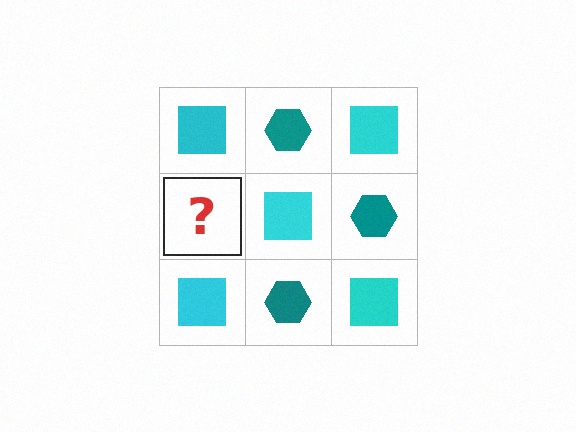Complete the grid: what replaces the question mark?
The question mark should be replaced with a teal hexagon.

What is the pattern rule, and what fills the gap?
The rule is that it alternates cyan square and teal hexagon in a checkerboard pattern. The gap should be filled with a teal hexagon.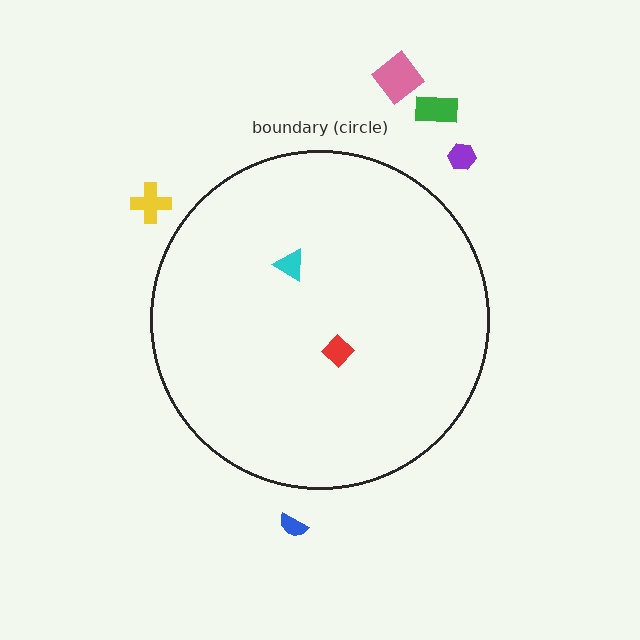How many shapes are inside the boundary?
2 inside, 5 outside.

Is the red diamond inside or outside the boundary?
Inside.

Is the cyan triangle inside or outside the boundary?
Inside.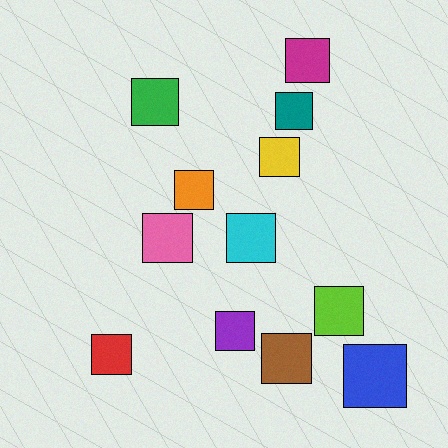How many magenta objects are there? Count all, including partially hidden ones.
There is 1 magenta object.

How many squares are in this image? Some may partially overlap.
There are 12 squares.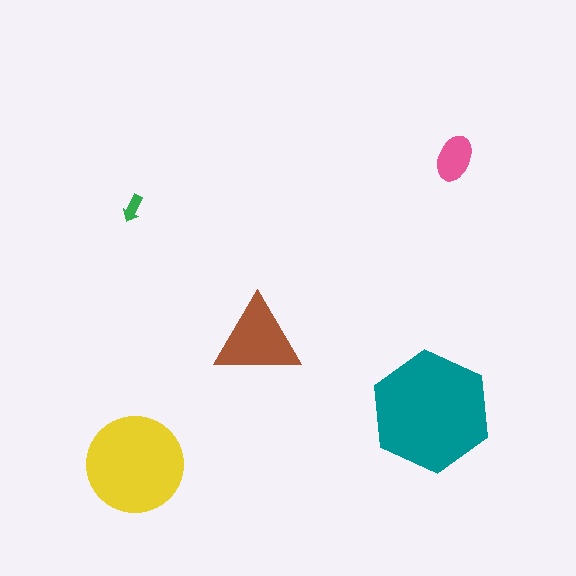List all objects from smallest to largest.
The green arrow, the pink ellipse, the brown triangle, the yellow circle, the teal hexagon.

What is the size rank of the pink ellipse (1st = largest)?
4th.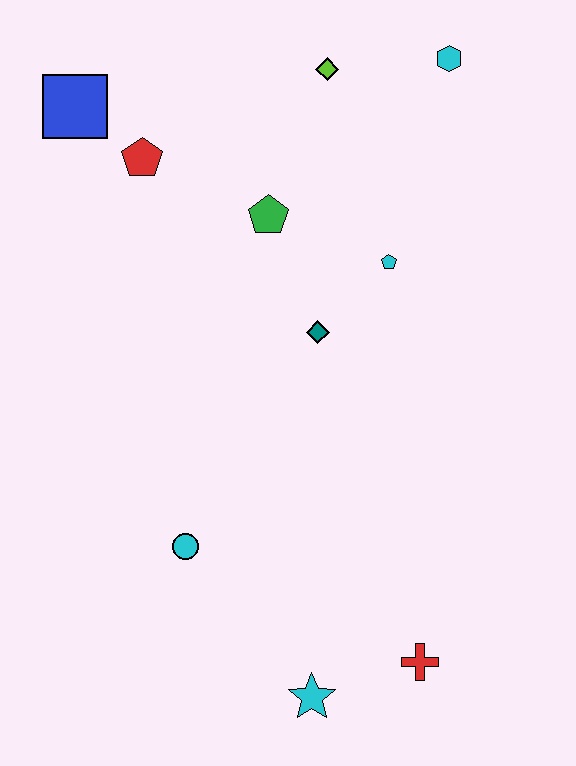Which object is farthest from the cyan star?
The cyan hexagon is farthest from the cyan star.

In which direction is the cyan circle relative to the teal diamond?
The cyan circle is below the teal diamond.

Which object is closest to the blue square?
The red pentagon is closest to the blue square.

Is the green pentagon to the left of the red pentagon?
No